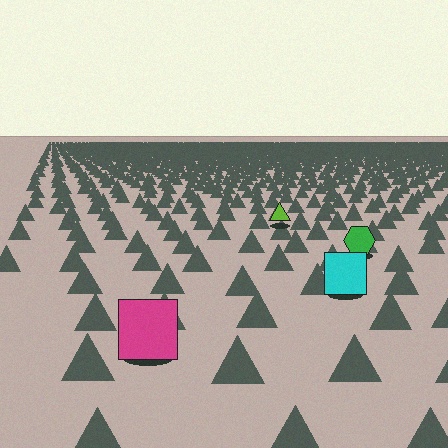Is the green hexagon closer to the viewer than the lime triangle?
Yes. The green hexagon is closer — you can tell from the texture gradient: the ground texture is coarser near it.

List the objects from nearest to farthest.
From nearest to farthest: the magenta square, the cyan square, the green hexagon, the lime triangle.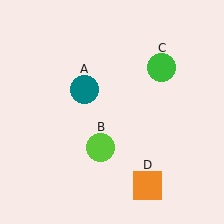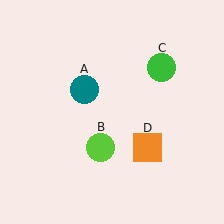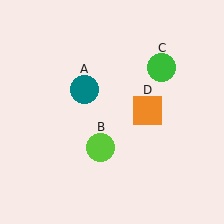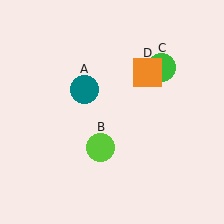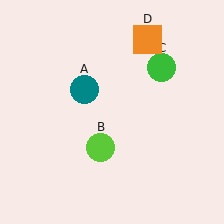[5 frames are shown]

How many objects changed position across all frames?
1 object changed position: orange square (object D).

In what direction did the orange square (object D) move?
The orange square (object D) moved up.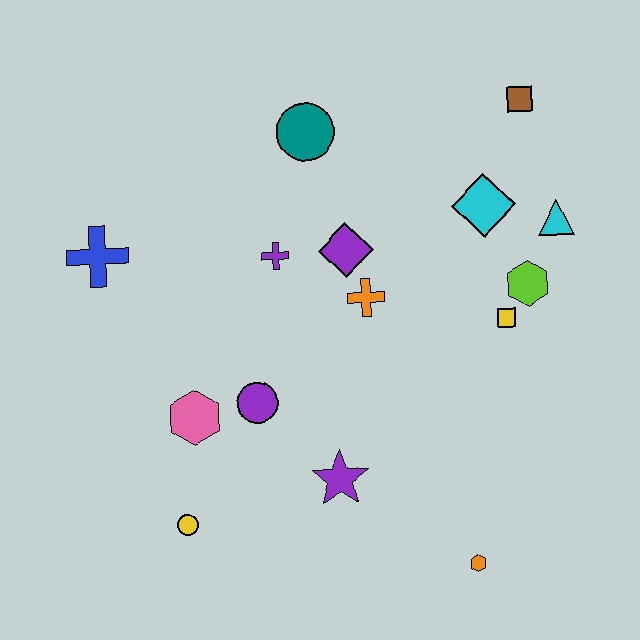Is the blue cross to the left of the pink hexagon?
Yes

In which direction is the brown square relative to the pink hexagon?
The brown square is to the right of the pink hexagon.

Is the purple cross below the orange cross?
No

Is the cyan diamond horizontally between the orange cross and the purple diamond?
No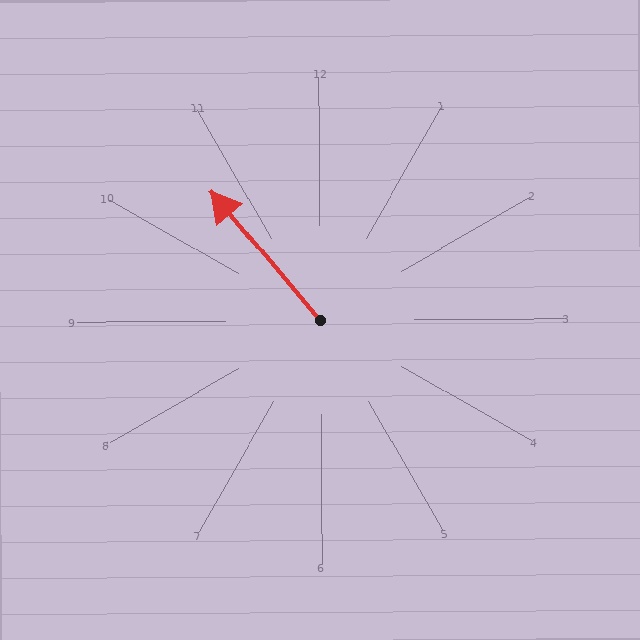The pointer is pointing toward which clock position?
Roughly 11 o'clock.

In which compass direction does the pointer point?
Northwest.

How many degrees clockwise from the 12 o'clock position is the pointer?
Approximately 320 degrees.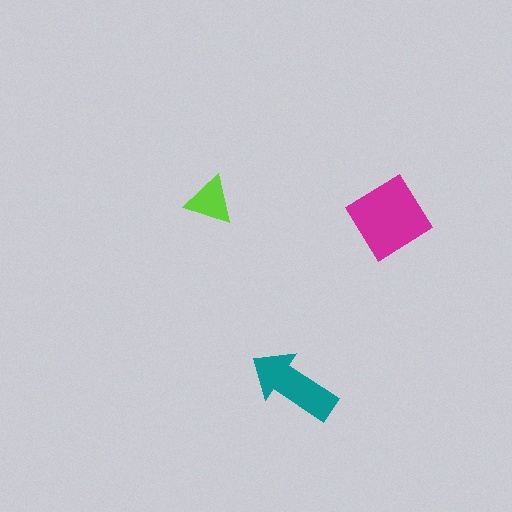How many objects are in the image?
There are 3 objects in the image.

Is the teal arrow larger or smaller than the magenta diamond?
Smaller.